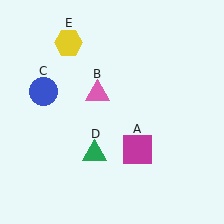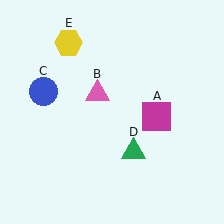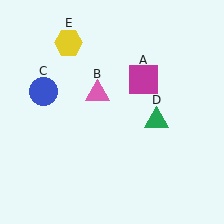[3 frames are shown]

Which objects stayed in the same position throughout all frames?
Pink triangle (object B) and blue circle (object C) and yellow hexagon (object E) remained stationary.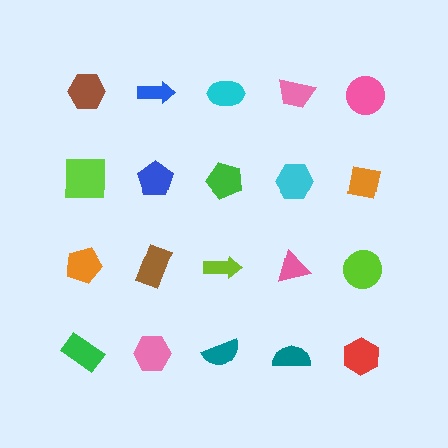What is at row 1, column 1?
A brown hexagon.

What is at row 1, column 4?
A pink trapezoid.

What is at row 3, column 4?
A pink triangle.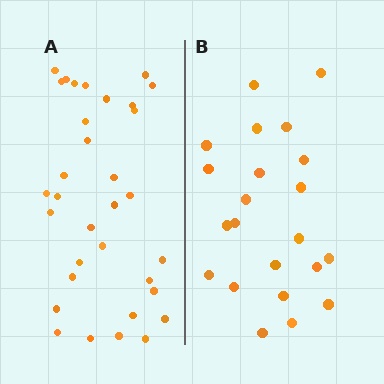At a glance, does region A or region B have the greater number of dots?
Region A (the left region) has more dots.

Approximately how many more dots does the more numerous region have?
Region A has roughly 12 or so more dots than region B.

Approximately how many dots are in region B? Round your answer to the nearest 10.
About 20 dots. (The exact count is 22, which rounds to 20.)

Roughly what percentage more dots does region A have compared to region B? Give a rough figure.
About 50% more.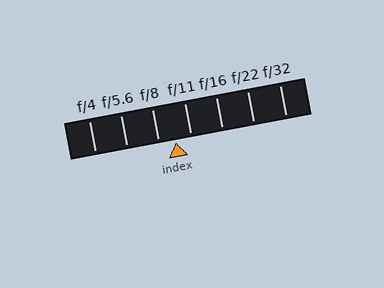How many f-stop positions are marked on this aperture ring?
There are 7 f-stop positions marked.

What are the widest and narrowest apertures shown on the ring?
The widest aperture shown is f/4 and the narrowest is f/32.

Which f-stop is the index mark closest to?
The index mark is closest to f/11.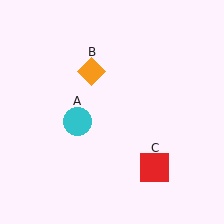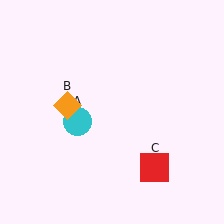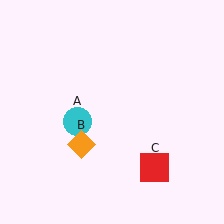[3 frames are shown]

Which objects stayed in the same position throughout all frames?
Cyan circle (object A) and red square (object C) remained stationary.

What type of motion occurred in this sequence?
The orange diamond (object B) rotated counterclockwise around the center of the scene.